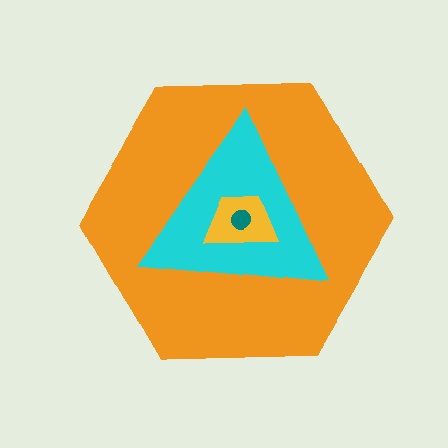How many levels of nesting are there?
4.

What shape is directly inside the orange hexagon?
The cyan triangle.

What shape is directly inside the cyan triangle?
The yellow trapezoid.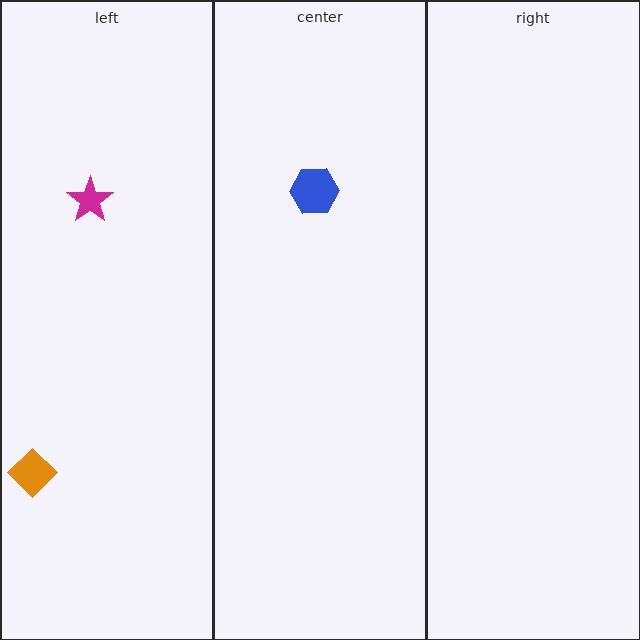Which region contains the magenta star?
The left region.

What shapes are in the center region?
The blue hexagon.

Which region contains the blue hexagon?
The center region.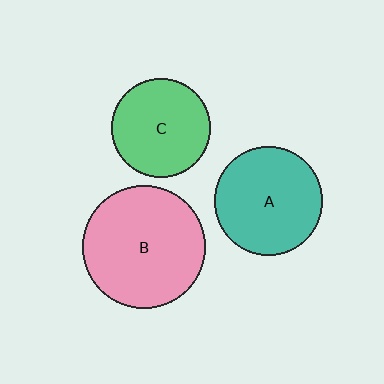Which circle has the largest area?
Circle B (pink).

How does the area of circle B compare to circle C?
Approximately 1.5 times.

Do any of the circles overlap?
No, none of the circles overlap.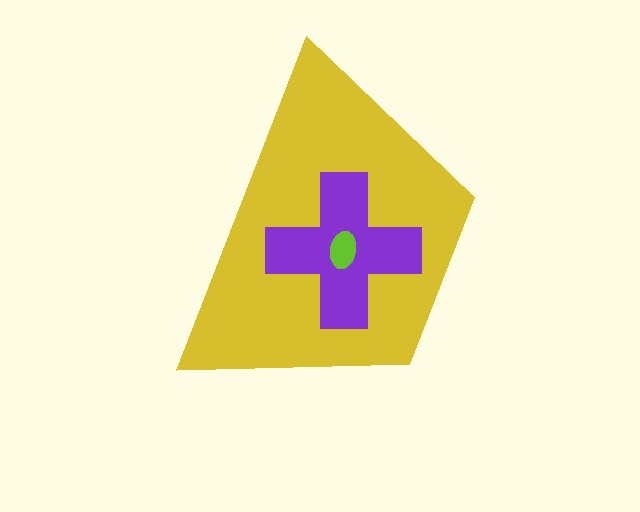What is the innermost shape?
The lime ellipse.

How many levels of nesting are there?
3.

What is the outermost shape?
The yellow trapezoid.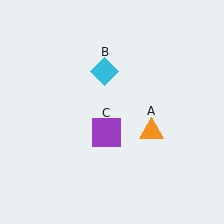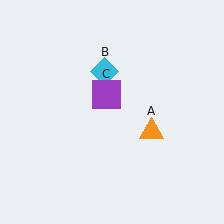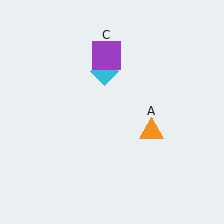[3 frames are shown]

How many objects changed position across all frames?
1 object changed position: purple square (object C).